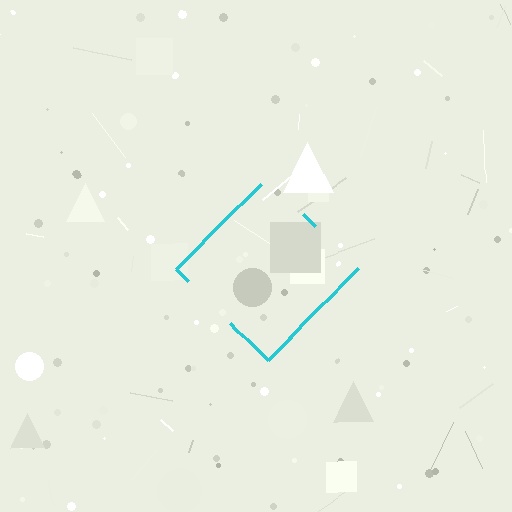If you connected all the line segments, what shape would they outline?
They would outline a diamond.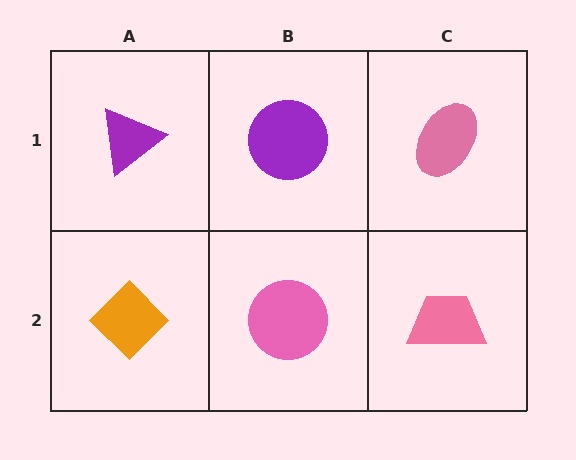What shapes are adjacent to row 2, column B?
A purple circle (row 1, column B), an orange diamond (row 2, column A), a pink trapezoid (row 2, column C).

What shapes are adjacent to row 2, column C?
A pink ellipse (row 1, column C), a pink circle (row 2, column B).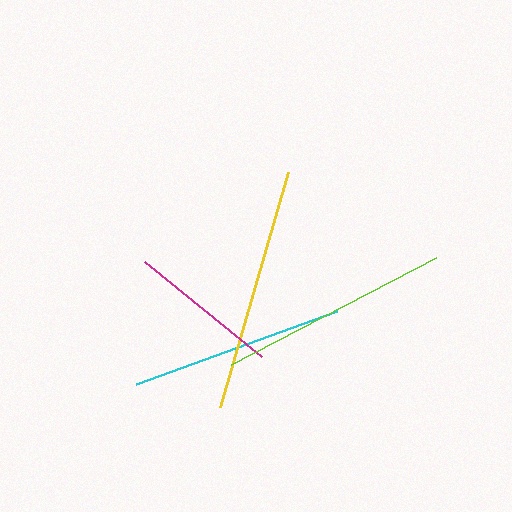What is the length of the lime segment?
The lime segment is approximately 232 pixels long.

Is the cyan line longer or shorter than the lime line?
The lime line is longer than the cyan line.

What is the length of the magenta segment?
The magenta segment is approximately 150 pixels long.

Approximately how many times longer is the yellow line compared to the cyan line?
The yellow line is approximately 1.1 times the length of the cyan line.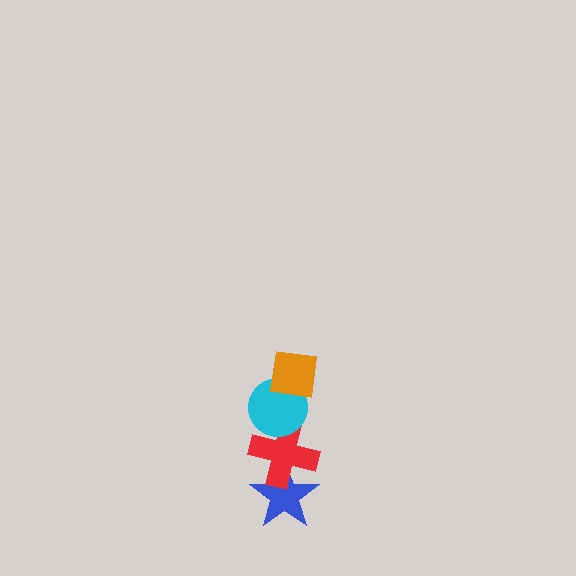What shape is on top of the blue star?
The red cross is on top of the blue star.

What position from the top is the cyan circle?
The cyan circle is 2nd from the top.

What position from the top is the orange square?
The orange square is 1st from the top.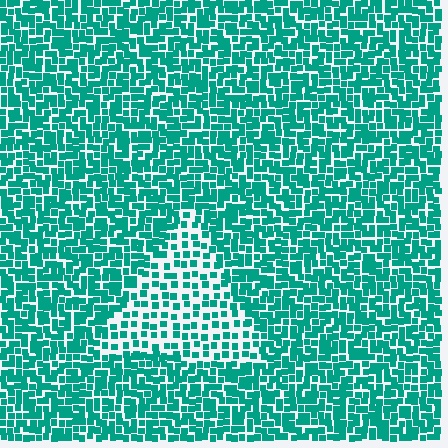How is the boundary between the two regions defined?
The boundary is defined by a change in element density (approximately 1.9x ratio). All elements are the same color, size, and shape.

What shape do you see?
I see a triangle.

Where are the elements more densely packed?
The elements are more densely packed outside the triangle boundary.